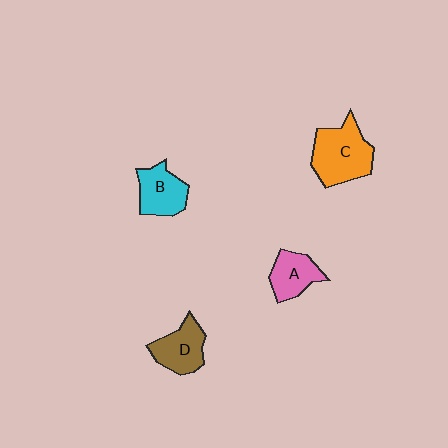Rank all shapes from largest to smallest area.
From largest to smallest: C (orange), B (cyan), D (brown), A (pink).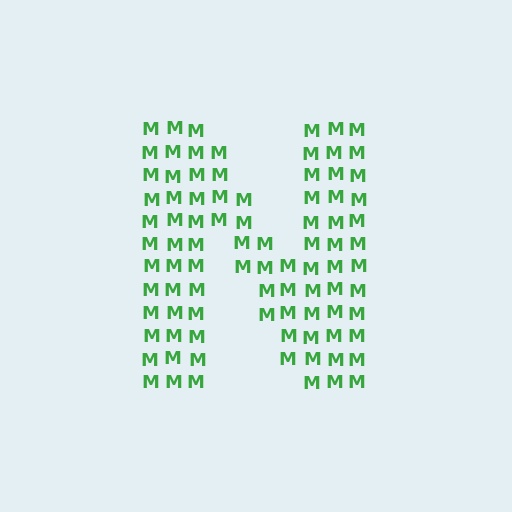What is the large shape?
The large shape is the letter N.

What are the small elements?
The small elements are letter M's.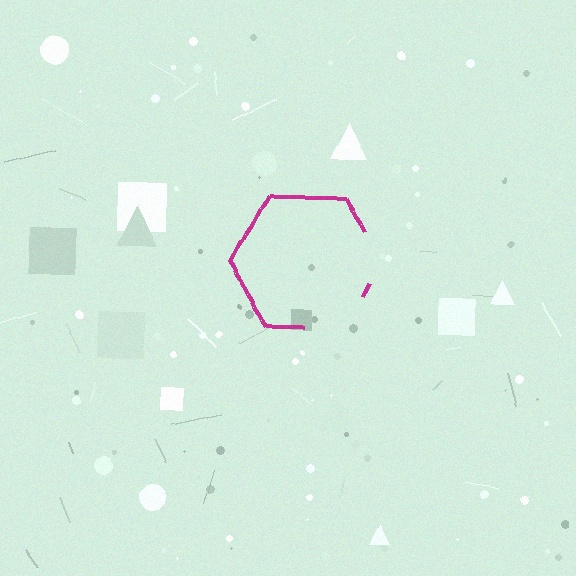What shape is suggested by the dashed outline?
The dashed outline suggests a hexagon.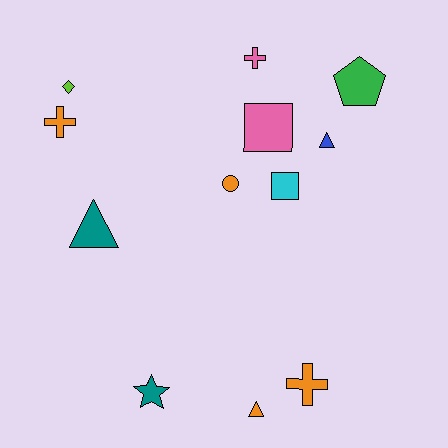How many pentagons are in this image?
There is 1 pentagon.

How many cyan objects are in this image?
There is 1 cyan object.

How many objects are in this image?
There are 12 objects.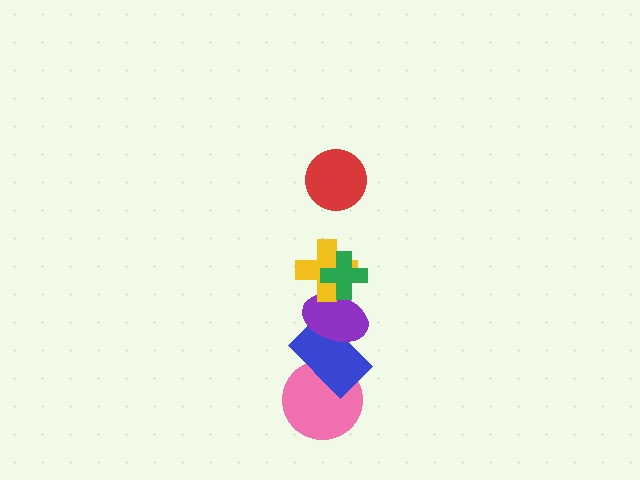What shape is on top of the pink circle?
The blue rectangle is on top of the pink circle.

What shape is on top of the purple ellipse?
The yellow cross is on top of the purple ellipse.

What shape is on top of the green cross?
The red circle is on top of the green cross.